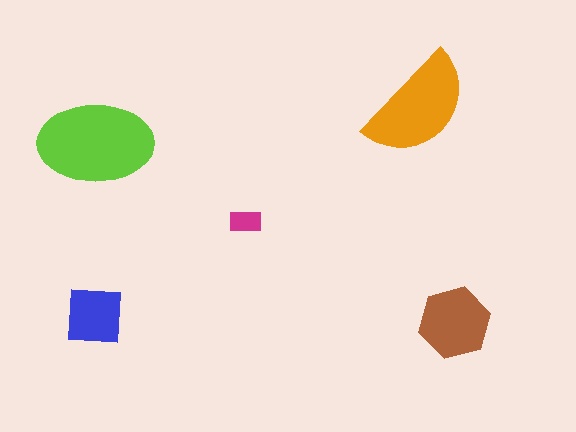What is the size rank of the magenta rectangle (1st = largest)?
5th.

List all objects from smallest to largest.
The magenta rectangle, the blue square, the brown hexagon, the orange semicircle, the lime ellipse.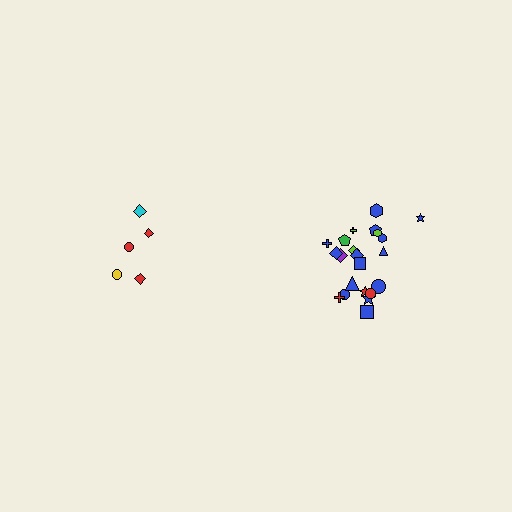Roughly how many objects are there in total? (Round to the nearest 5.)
Roughly 25 objects in total.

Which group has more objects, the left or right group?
The right group.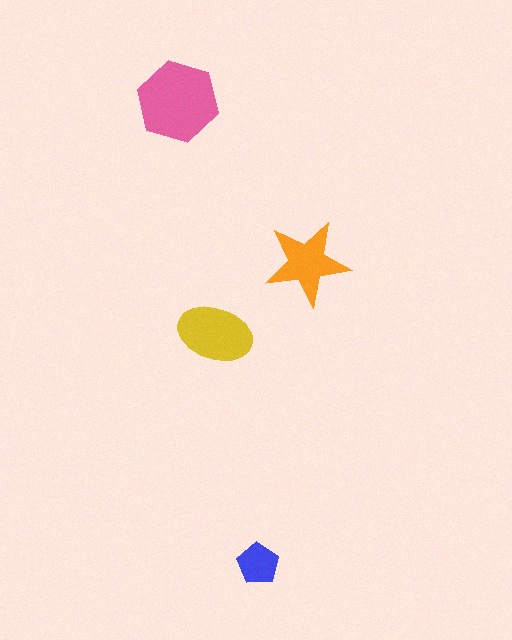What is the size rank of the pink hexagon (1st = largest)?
1st.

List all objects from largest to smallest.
The pink hexagon, the yellow ellipse, the orange star, the blue pentagon.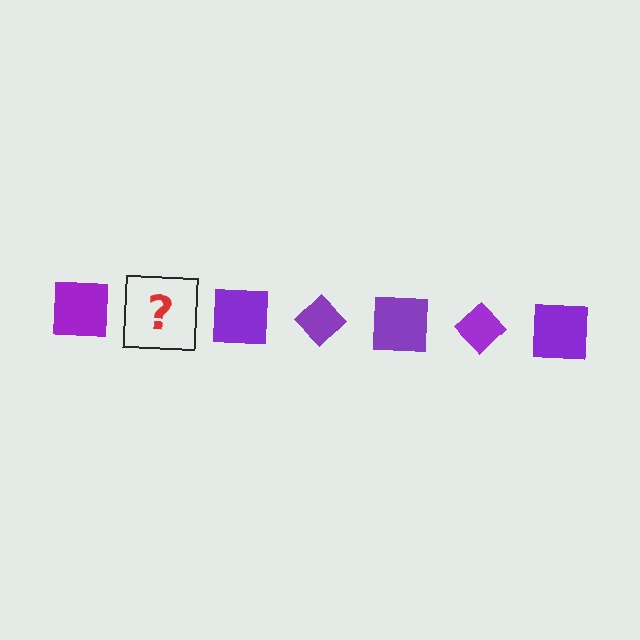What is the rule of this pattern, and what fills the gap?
The rule is that the pattern cycles through square, diamond shapes in purple. The gap should be filled with a purple diamond.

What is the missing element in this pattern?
The missing element is a purple diamond.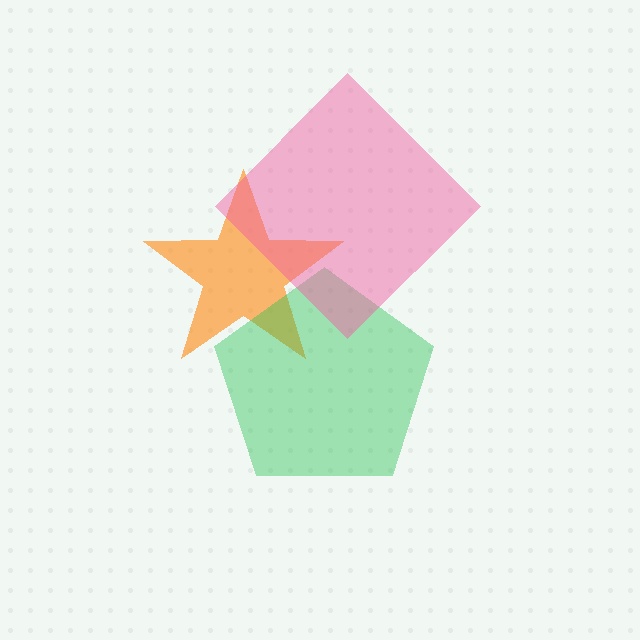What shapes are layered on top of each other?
The layered shapes are: an orange star, a green pentagon, a pink diamond.